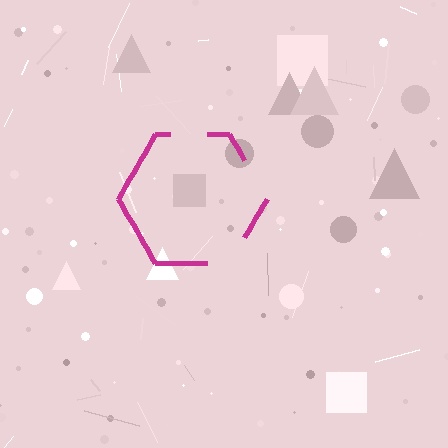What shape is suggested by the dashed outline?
The dashed outline suggests a hexagon.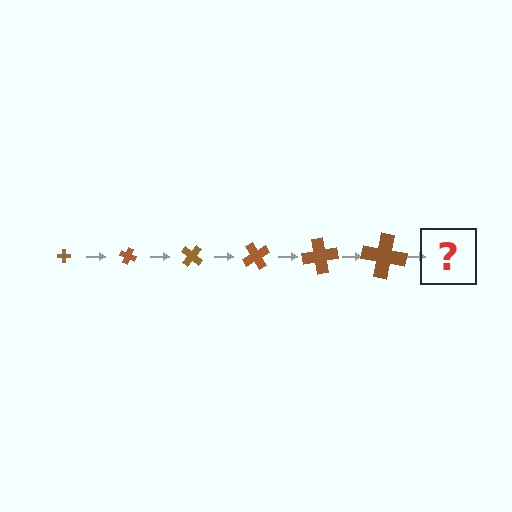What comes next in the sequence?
The next element should be a cross, larger than the previous one and rotated 120 degrees from the start.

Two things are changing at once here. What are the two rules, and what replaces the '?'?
The two rules are that the cross grows larger each step and it rotates 20 degrees each step. The '?' should be a cross, larger than the previous one and rotated 120 degrees from the start.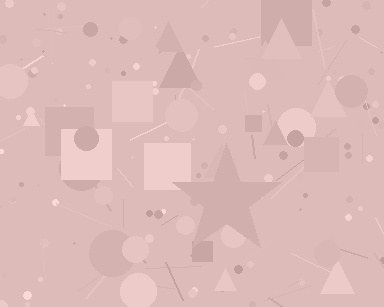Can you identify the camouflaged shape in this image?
The camouflaged shape is a star.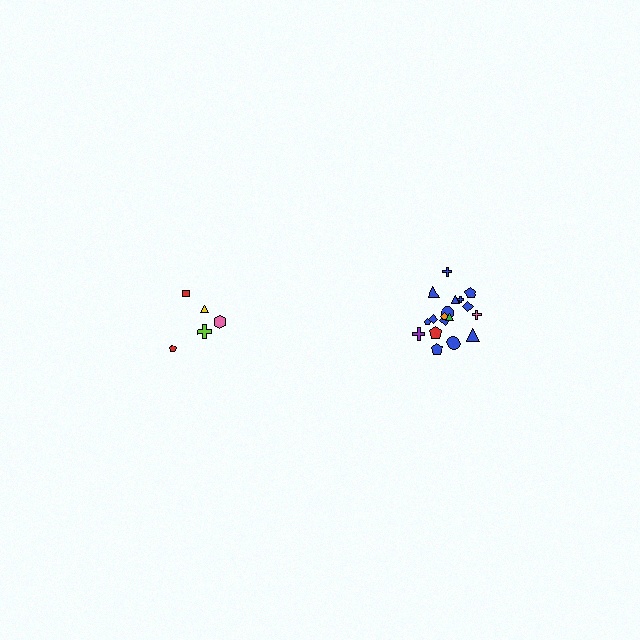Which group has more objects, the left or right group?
The right group.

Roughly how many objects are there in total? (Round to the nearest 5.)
Roughly 25 objects in total.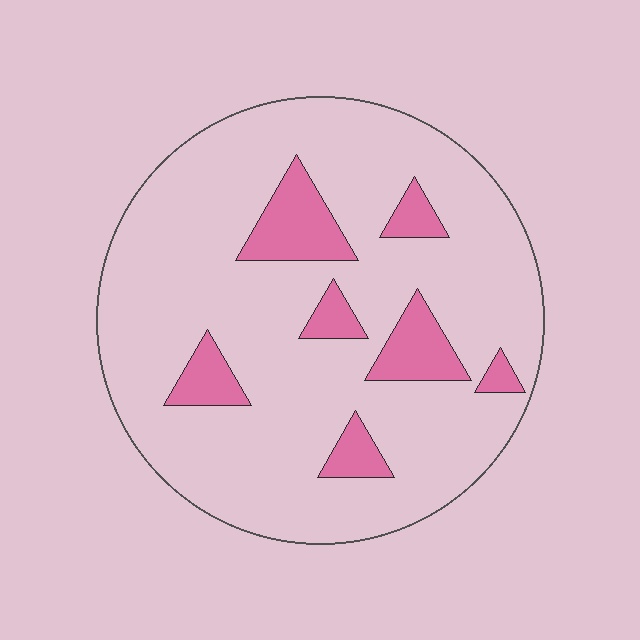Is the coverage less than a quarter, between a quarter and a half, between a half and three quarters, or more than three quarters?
Less than a quarter.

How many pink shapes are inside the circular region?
7.